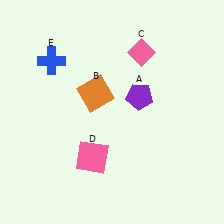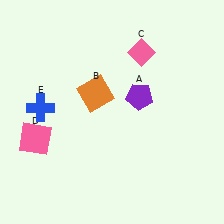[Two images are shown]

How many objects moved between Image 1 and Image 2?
2 objects moved between the two images.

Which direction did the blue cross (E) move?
The blue cross (E) moved down.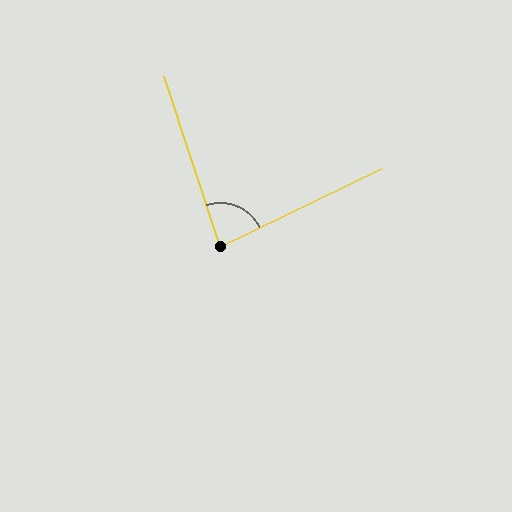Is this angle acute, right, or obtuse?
It is acute.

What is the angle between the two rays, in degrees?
Approximately 83 degrees.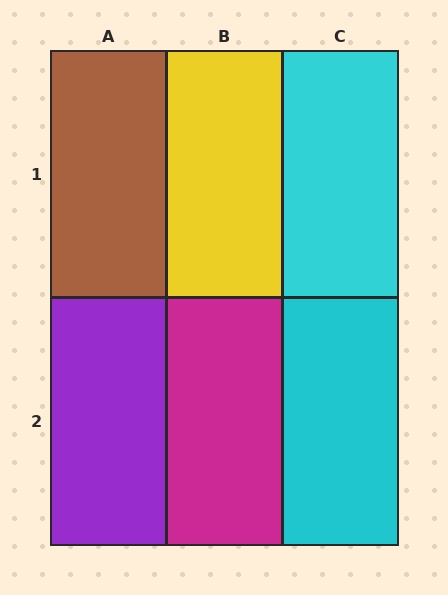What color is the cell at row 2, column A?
Purple.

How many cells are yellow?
1 cell is yellow.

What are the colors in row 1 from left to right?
Brown, yellow, cyan.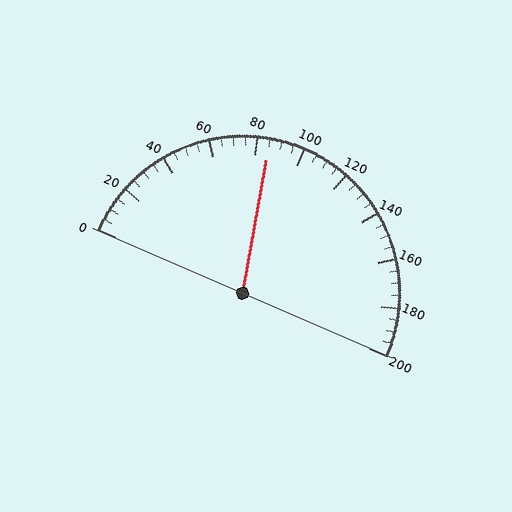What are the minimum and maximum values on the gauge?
The gauge ranges from 0 to 200.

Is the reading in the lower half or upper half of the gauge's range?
The reading is in the lower half of the range (0 to 200).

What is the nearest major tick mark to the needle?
The nearest major tick mark is 80.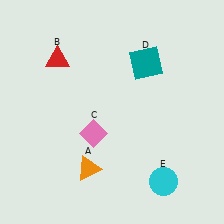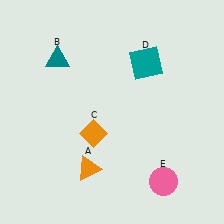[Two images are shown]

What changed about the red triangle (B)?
In Image 1, B is red. In Image 2, it changed to teal.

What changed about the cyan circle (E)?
In Image 1, E is cyan. In Image 2, it changed to pink.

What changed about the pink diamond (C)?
In Image 1, C is pink. In Image 2, it changed to orange.